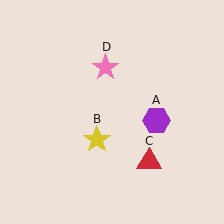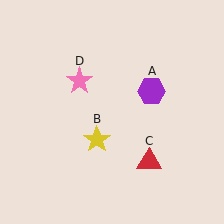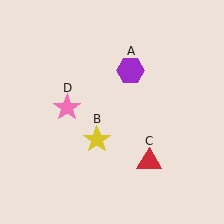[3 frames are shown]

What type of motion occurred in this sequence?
The purple hexagon (object A), pink star (object D) rotated counterclockwise around the center of the scene.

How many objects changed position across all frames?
2 objects changed position: purple hexagon (object A), pink star (object D).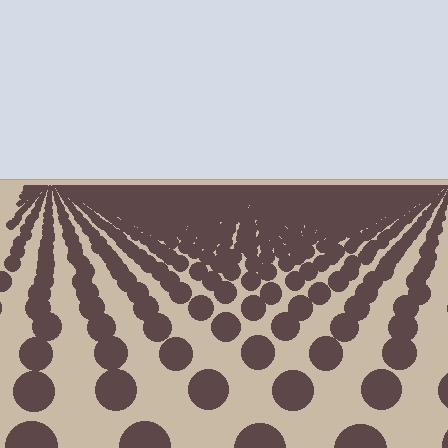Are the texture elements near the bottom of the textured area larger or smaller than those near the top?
Larger. Near the bottom, elements are closer to the viewer and appear at a bigger on-screen size.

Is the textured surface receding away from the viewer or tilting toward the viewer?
The surface is receding away from the viewer. Texture elements get smaller and denser toward the top.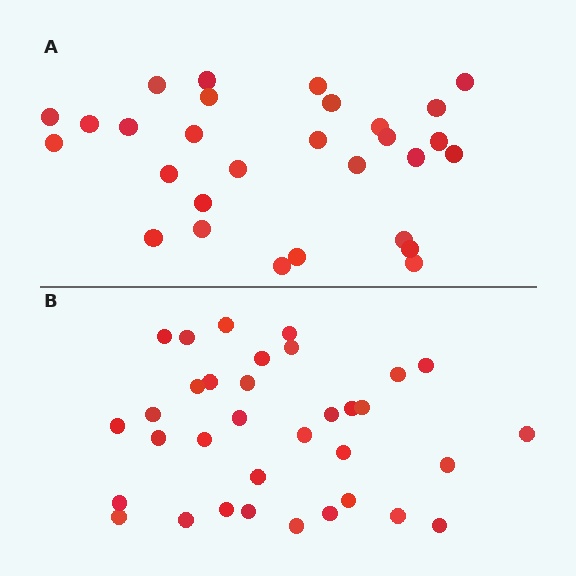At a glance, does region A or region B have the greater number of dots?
Region B (the bottom region) has more dots.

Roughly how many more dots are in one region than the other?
Region B has about 5 more dots than region A.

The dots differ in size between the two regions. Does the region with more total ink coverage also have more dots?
No. Region A has more total ink coverage because its dots are larger, but region B actually contains more individual dots. Total area can be misleading — the number of items is what matters here.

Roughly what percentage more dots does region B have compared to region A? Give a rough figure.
About 15% more.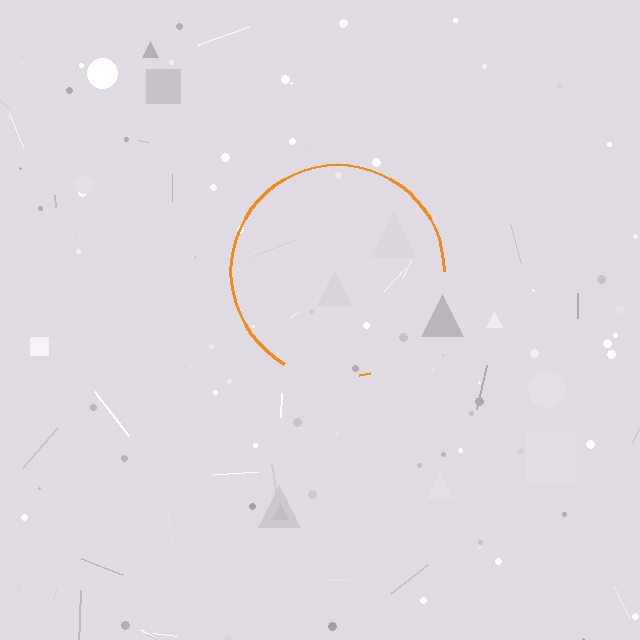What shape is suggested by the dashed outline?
The dashed outline suggests a circle.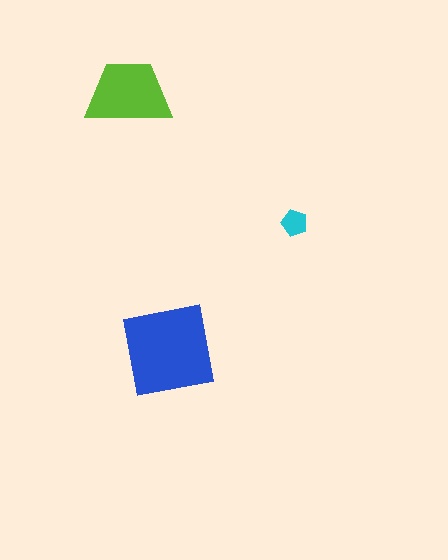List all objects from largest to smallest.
The blue square, the lime trapezoid, the cyan pentagon.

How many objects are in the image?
There are 3 objects in the image.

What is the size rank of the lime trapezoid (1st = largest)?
2nd.